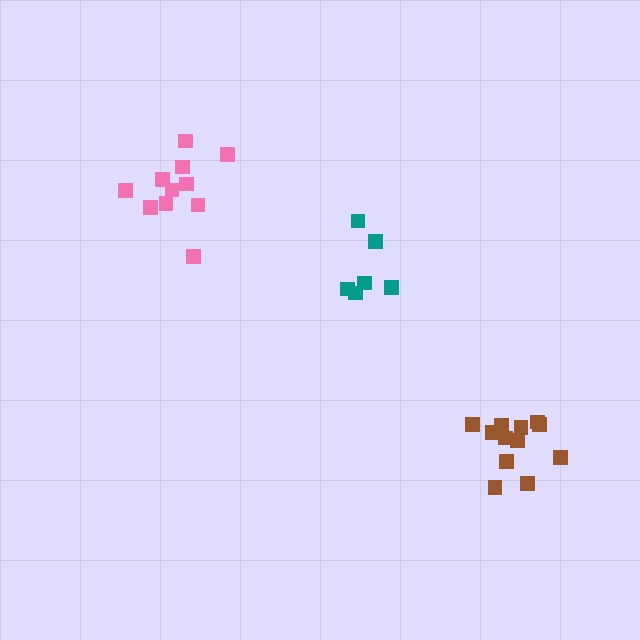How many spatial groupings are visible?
There are 3 spatial groupings.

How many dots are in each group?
Group 1: 11 dots, Group 2: 12 dots, Group 3: 6 dots (29 total).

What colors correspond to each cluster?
The clusters are colored: pink, brown, teal.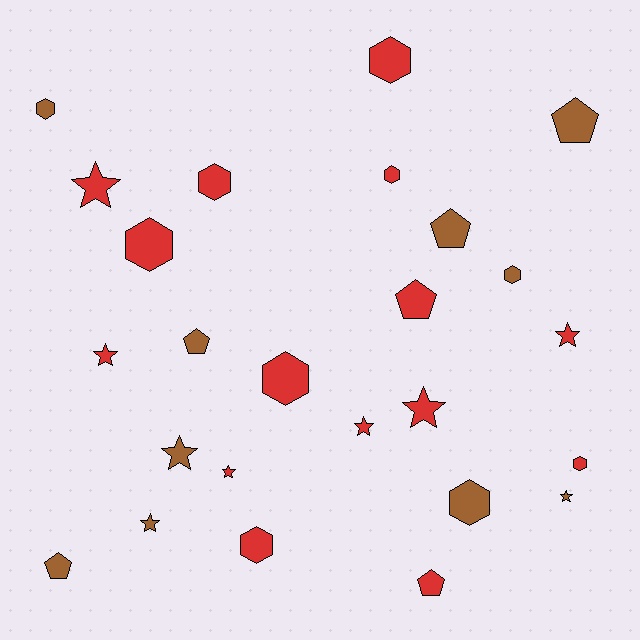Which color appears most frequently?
Red, with 15 objects.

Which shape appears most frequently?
Hexagon, with 10 objects.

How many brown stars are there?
There are 3 brown stars.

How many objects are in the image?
There are 25 objects.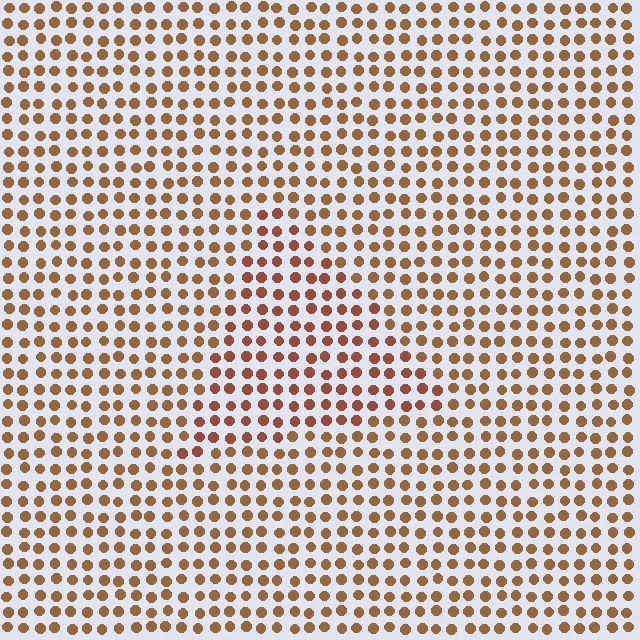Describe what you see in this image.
The image is filled with small brown elements in a uniform arrangement. A triangle-shaped region is visible where the elements are tinted to a slightly different hue, forming a subtle color boundary.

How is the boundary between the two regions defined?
The boundary is defined purely by a slight shift in hue (about 20 degrees). Spacing, size, and orientation are identical on both sides.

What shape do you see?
I see a triangle.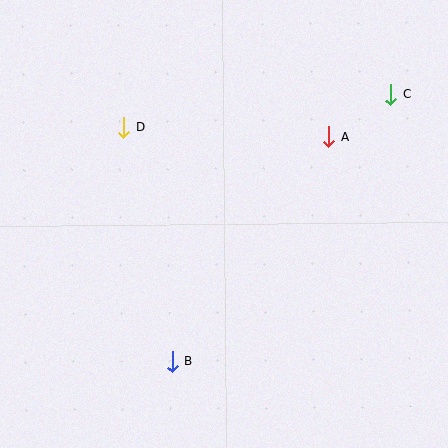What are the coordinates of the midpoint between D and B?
The midpoint between D and B is at (148, 244).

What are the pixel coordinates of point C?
Point C is at (391, 95).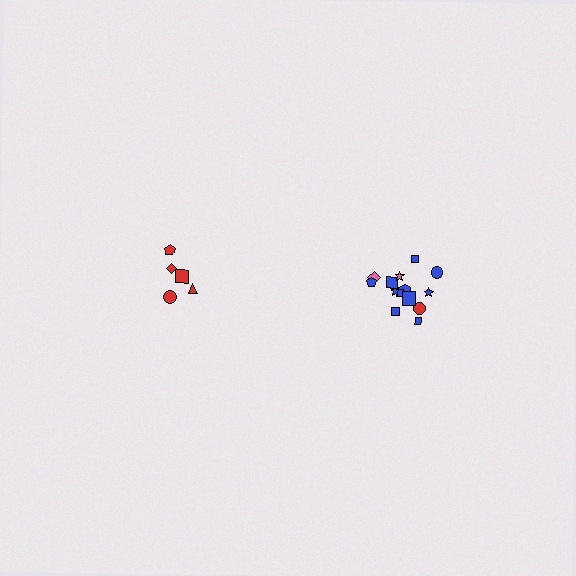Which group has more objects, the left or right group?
The right group.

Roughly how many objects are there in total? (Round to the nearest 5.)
Roughly 20 objects in total.